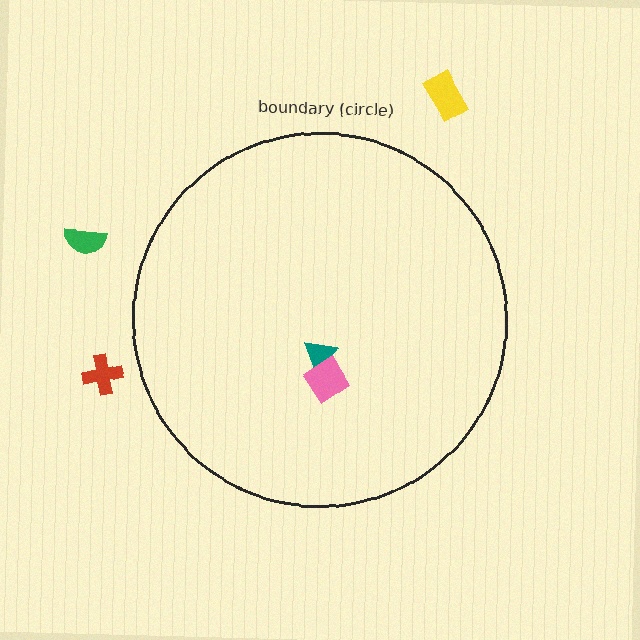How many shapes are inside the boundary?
2 inside, 3 outside.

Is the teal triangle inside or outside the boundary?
Inside.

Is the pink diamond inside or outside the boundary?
Inside.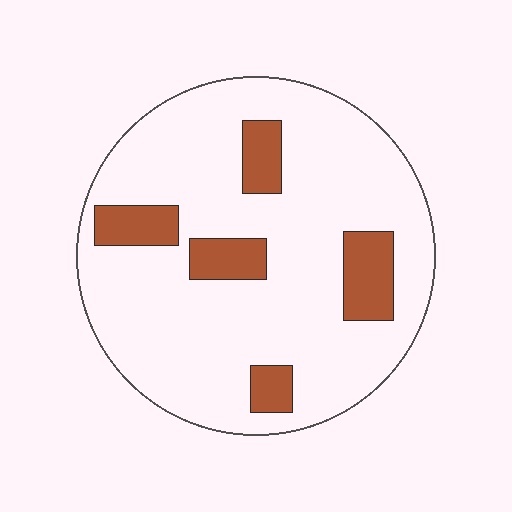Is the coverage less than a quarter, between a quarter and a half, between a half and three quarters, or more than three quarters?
Less than a quarter.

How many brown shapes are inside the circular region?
5.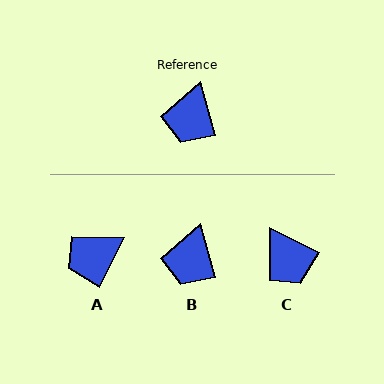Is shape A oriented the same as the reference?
No, it is off by about 42 degrees.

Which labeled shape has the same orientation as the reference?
B.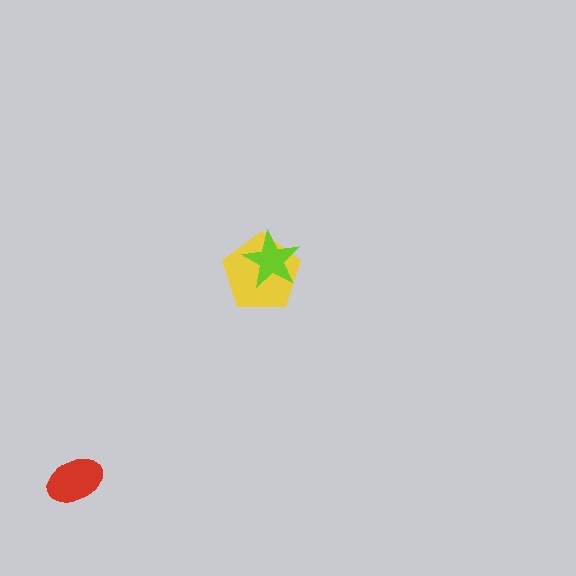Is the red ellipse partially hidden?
No, no other shape covers it.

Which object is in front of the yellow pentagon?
The lime star is in front of the yellow pentagon.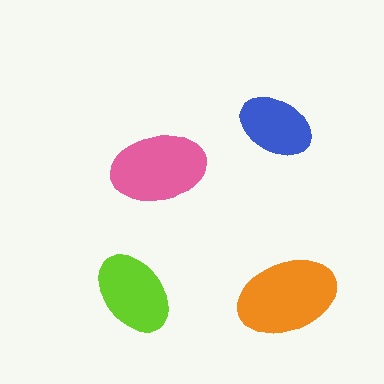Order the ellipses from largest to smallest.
the orange one, the pink one, the lime one, the blue one.